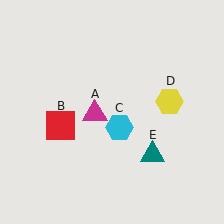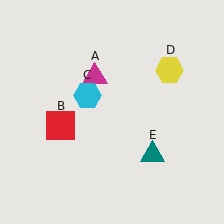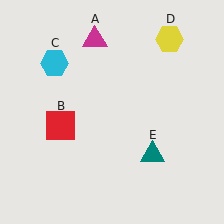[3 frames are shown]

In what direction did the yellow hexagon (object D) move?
The yellow hexagon (object D) moved up.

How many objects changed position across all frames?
3 objects changed position: magenta triangle (object A), cyan hexagon (object C), yellow hexagon (object D).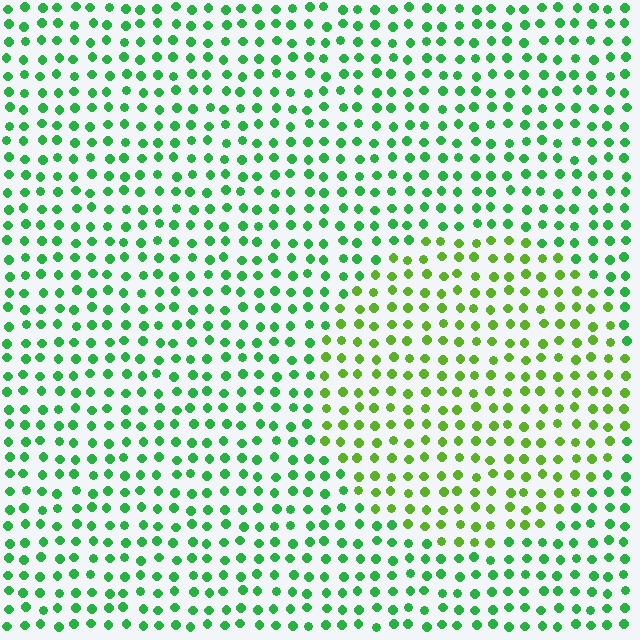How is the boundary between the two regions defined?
The boundary is defined purely by a slight shift in hue (about 34 degrees). Spacing, size, and orientation are identical on both sides.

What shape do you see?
I see a circle.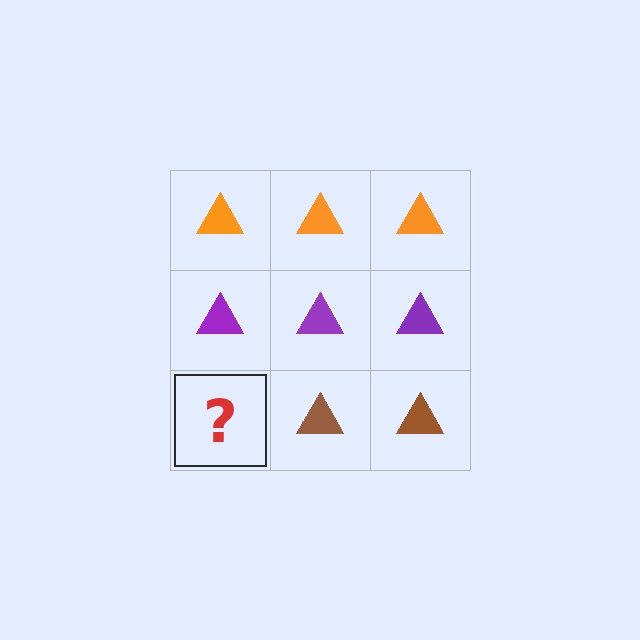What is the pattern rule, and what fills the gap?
The rule is that each row has a consistent color. The gap should be filled with a brown triangle.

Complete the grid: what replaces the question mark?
The question mark should be replaced with a brown triangle.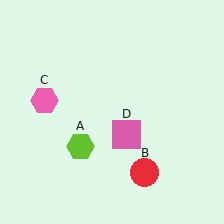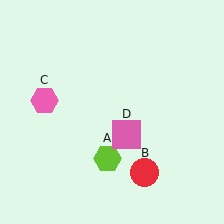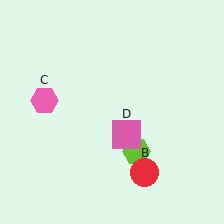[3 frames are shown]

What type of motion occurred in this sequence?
The lime hexagon (object A) rotated counterclockwise around the center of the scene.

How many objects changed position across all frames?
1 object changed position: lime hexagon (object A).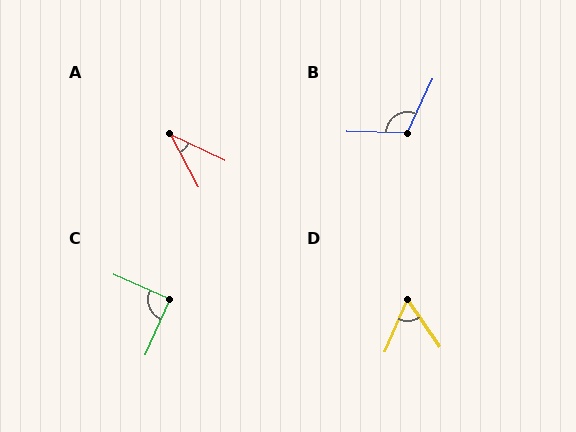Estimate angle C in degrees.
Approximately 89 degrees.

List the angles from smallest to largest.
A (36°), D (58°), C (89°), B (114°).